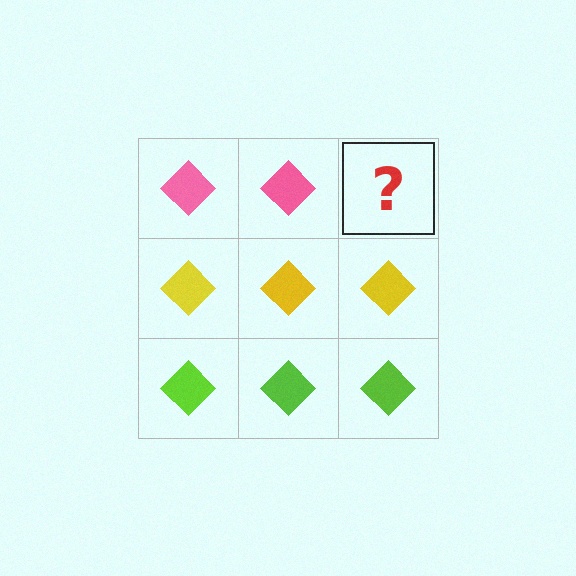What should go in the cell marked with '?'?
The missing cell should contain a pink diamond.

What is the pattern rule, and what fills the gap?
The rule is that each row has a consistent color. The gap should be filled with a pink diamond.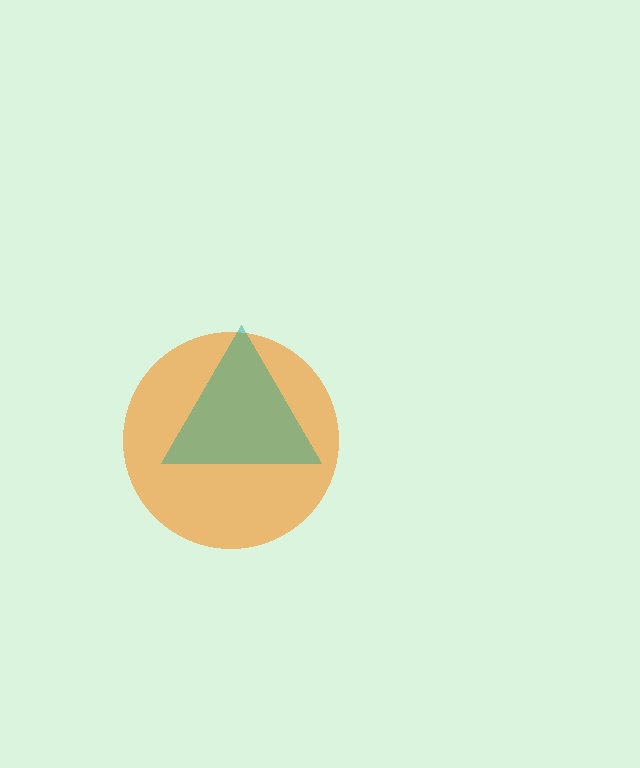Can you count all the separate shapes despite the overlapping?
Yes, there are 2 separate shapes.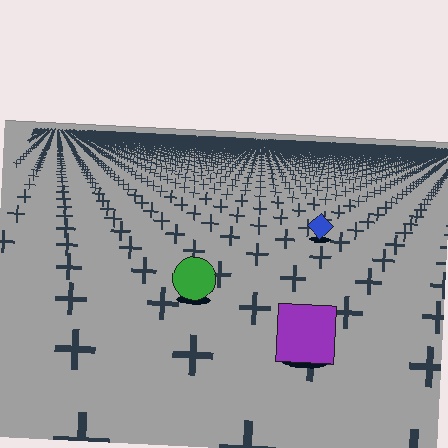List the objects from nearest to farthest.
From nearest to farthest: the purple square, the green circle, the blue diamond.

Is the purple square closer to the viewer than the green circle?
Yes. The purple square is closer — you can tell from the texture gradient: the ground texture is coarser near it.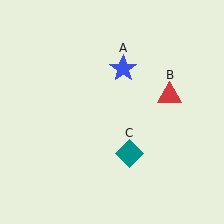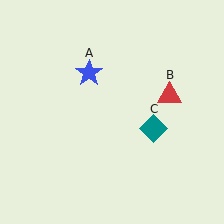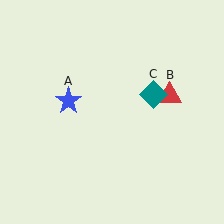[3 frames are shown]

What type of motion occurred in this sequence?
The blue star (object A), teal diamond (object C) rotated counterclockwise around the center of the scene.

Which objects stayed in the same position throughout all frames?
Red triangle (object B) remained stationary.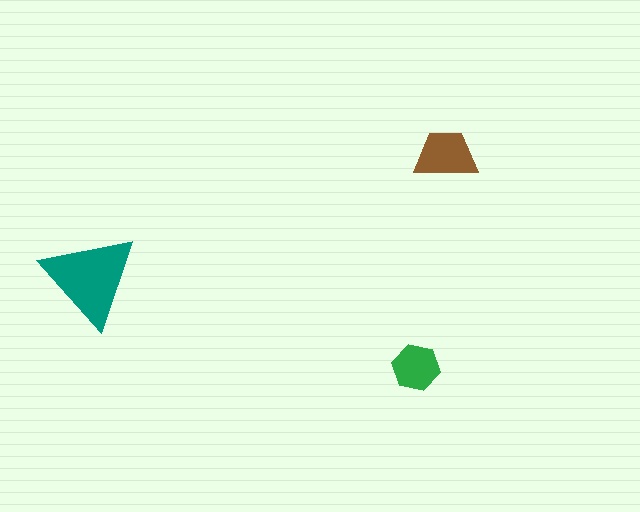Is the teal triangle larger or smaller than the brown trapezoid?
Larger.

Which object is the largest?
The teal triangle.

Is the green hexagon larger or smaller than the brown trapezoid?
Smaller.